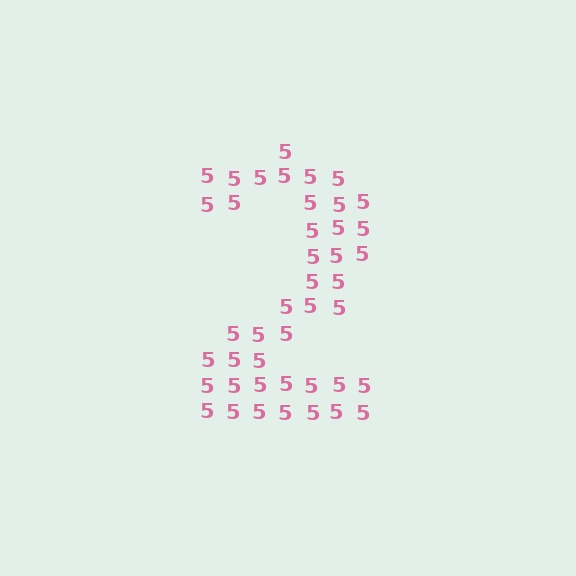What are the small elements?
The small elements are digit 5's.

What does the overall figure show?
The overall figure shows the digit 2.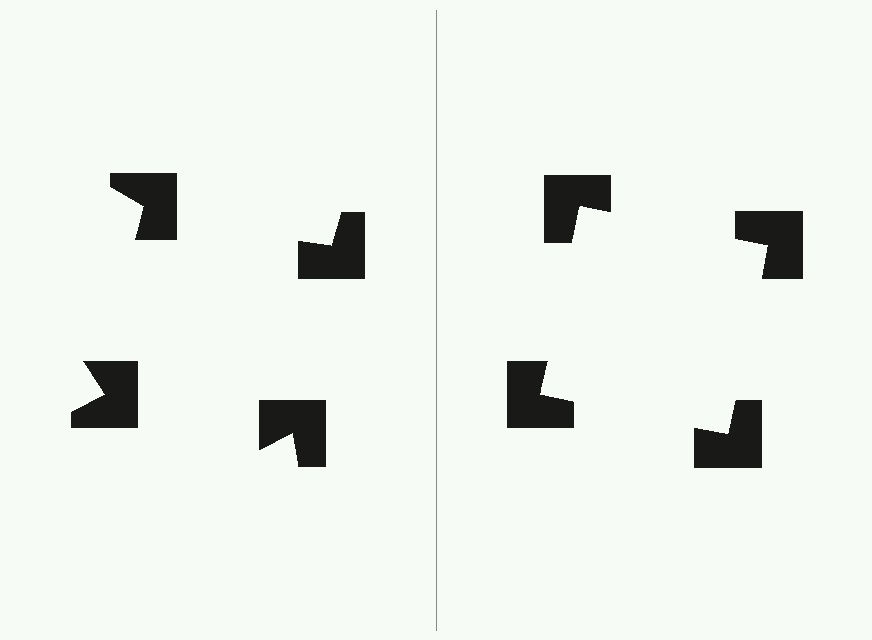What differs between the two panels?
The notched squares are positioned identically on both sides; only the wedge orientations differ. On the right they align to a square; on the left they are misaligned.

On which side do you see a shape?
An illusory square appears on the right side. On the left side the wedge cuts are rotated, so no coherent shape forms.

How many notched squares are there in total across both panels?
8 — 4 on each side.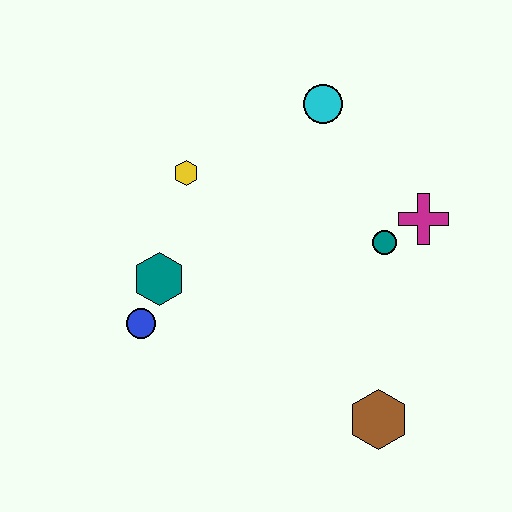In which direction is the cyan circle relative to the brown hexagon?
The cyan circle is above the brown hexagon.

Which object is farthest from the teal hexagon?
The magenta cross is farthest from the teal hexagon.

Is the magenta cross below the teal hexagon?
No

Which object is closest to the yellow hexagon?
The teal hexagon is closest to the yellow hexagon.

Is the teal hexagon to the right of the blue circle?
Yes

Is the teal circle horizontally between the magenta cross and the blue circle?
Yes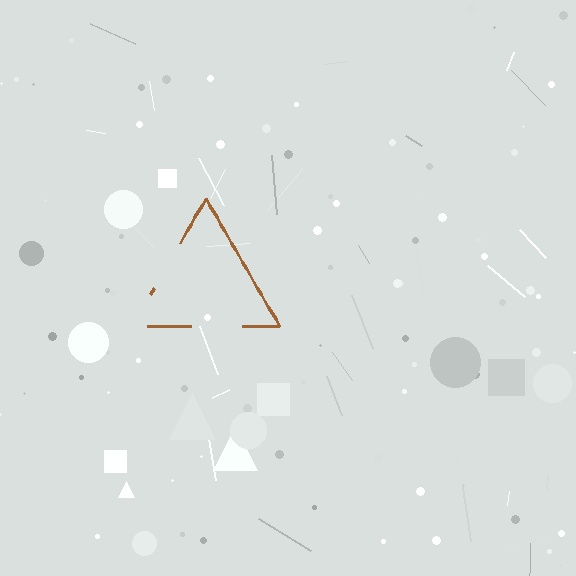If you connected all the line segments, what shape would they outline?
They would outline a triangle.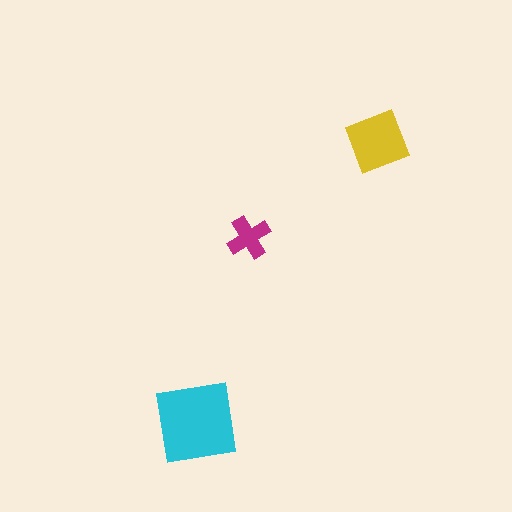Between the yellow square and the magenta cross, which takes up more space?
The yellow square.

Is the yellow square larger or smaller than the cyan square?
Smaller.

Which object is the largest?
The cyan square.